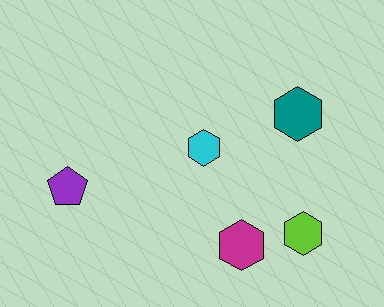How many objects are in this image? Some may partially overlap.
There are 5 objects.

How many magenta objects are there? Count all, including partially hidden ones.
There is 1 magenta object.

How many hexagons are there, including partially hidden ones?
There are 4 hexagons.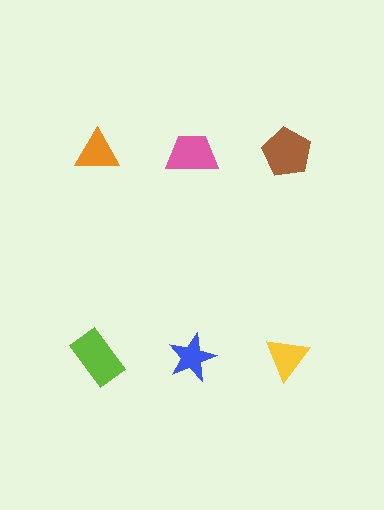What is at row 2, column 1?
A lime rectangle.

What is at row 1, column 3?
A brown pentagon.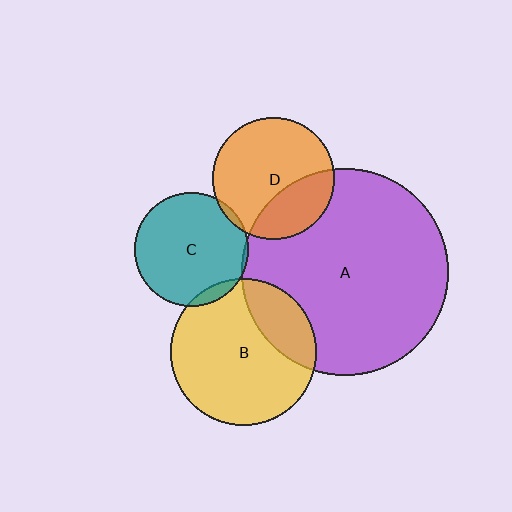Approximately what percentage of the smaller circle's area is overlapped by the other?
Approximately 5%.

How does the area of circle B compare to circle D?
Approximately 1.5 times.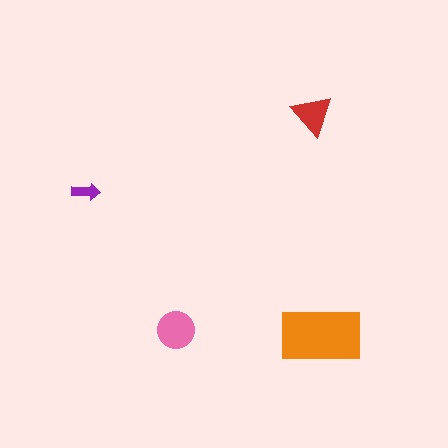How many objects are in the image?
There are 4 objects in the image.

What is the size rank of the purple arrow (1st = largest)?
4th.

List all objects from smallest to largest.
The purple arrow, the red triangle, the pink circle, the orange rectangle.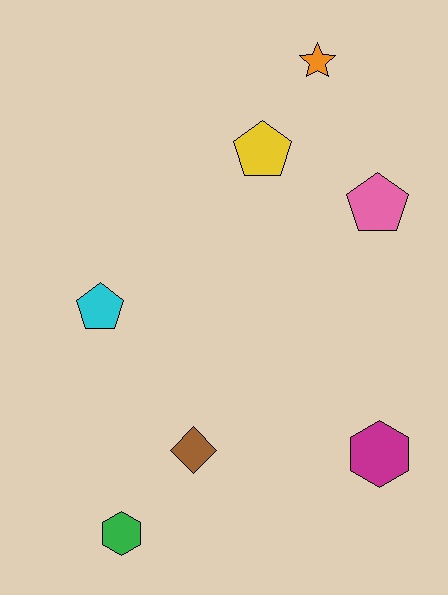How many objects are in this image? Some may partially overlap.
There are 7 objects.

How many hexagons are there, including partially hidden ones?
There are 2 hexagons.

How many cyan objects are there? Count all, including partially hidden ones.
There is 1 cyan object.